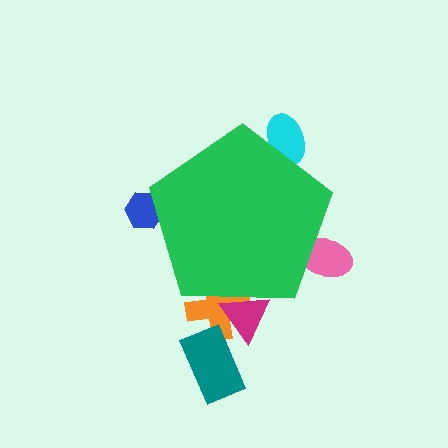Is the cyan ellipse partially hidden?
Yes, the cyan ellipse is partially hidden behind the green pentagon.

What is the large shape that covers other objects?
A green pentagon.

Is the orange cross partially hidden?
Yes, the orange cross is partially hidden behind the green pentagon.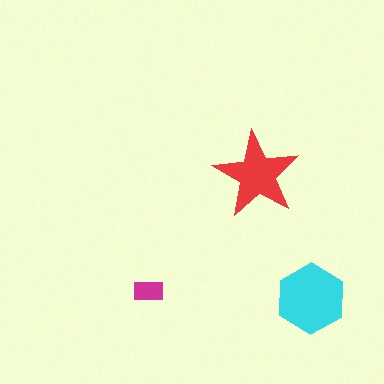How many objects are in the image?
There are 3 objects in the image.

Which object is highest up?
The red star is topmost.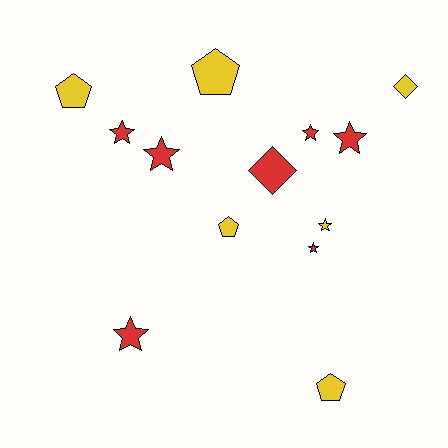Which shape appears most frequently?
Star, with 7 objects.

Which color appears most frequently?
Red, with 7 objects.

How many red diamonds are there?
There is 1 red diamond.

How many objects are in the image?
There are 13 objects.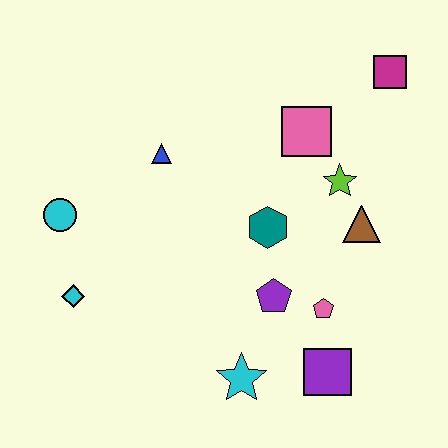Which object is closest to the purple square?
The pink pentagon is closest to the purple square.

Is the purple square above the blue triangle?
No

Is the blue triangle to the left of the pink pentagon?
Yes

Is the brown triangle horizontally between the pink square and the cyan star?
No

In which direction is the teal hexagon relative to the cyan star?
The teal hexagon is above the cyan star.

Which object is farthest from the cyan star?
The magenta square is farthest from the cyan star.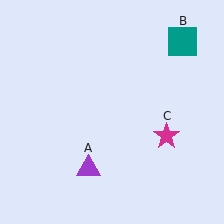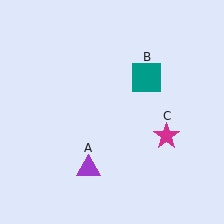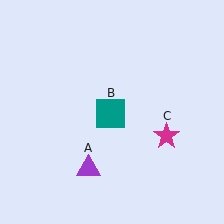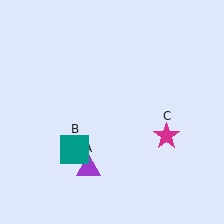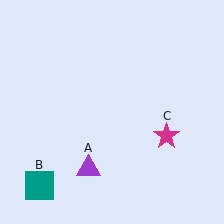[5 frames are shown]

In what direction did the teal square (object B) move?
The teal square (object B) moved down and to the left.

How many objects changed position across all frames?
1 object changed position: teal square (object B).